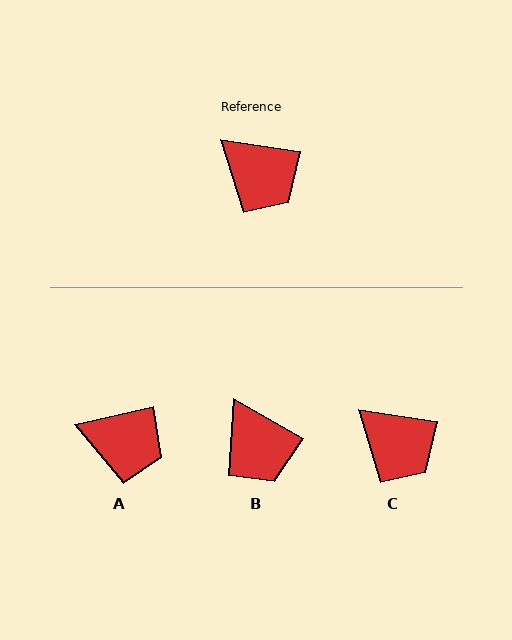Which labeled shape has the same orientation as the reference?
C.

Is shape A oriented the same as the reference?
No, it is off by about 23 degrees.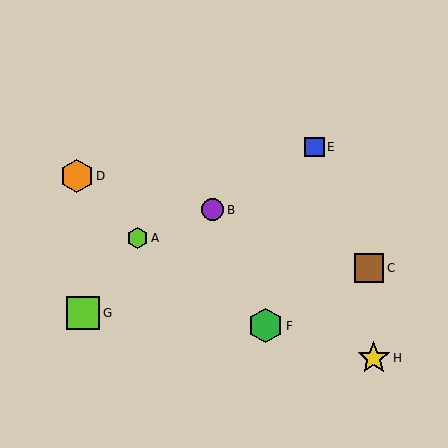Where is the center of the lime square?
The center of the lime square is at (83, 313).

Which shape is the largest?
The green hexagon (labeled F) is the largest.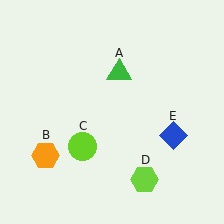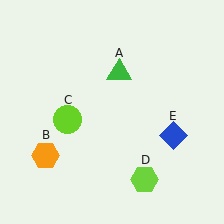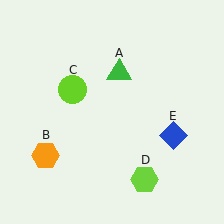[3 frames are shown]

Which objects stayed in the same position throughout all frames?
Green triangle (object A) and orange hexagon (object B) and lime hexagon (object D) and blue diamond (object E) remained stationary.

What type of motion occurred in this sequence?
The lime circle (object C) rotated clockwise around the center of the scene.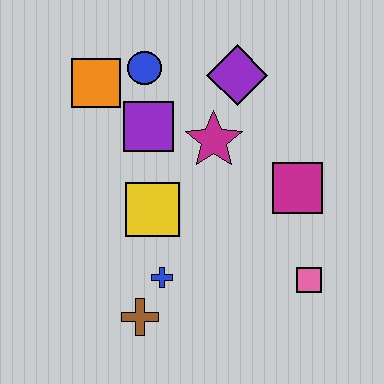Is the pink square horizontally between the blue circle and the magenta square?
No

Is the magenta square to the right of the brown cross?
Yes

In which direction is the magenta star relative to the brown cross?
The magenta star is above the brown cross.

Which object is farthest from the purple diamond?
The brown cross is farthest from the purple diamond.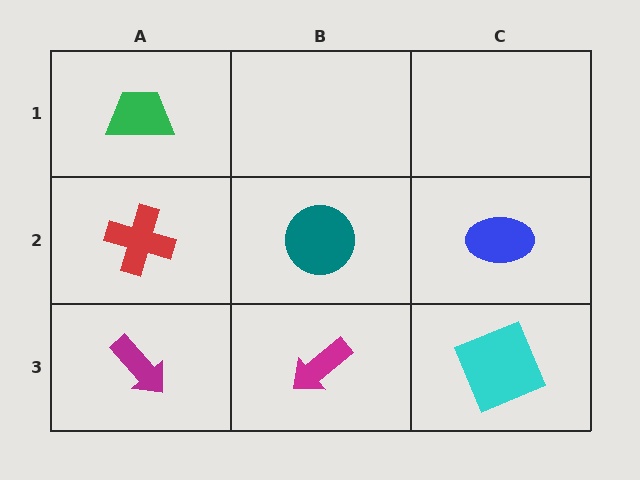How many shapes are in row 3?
3 shapes.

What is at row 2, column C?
A blue ellipse.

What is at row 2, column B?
A teal circle.